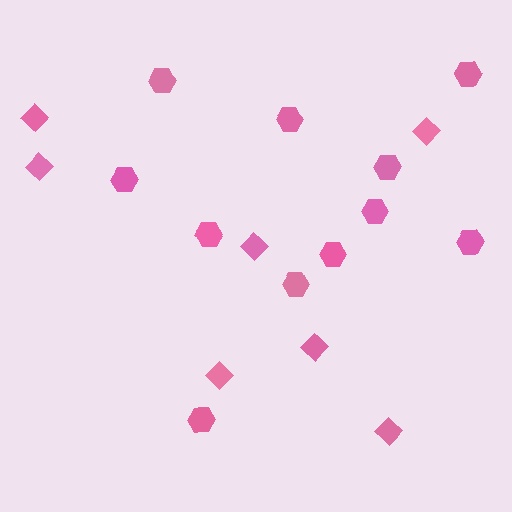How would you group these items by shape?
There are 2 groups: one group of diamonds (7) and one group of hexagons (11).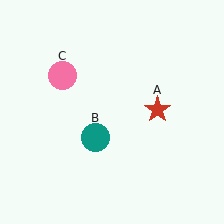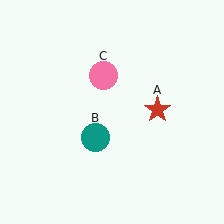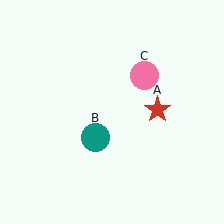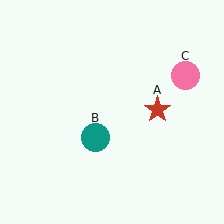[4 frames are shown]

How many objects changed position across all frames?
1 object changed position: pink circle (object C).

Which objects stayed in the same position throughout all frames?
Red star (object A) and teal circle (object B) remained stationary.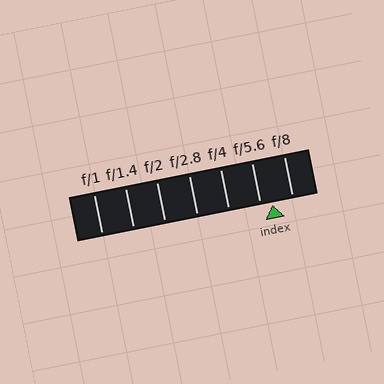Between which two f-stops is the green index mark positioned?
The index mark is between f/5.6 and f/8.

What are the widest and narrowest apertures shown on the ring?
The widest aperture shown is f/1 and the narrowest is f/8.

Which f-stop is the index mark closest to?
The index mark is closest to f/5.6.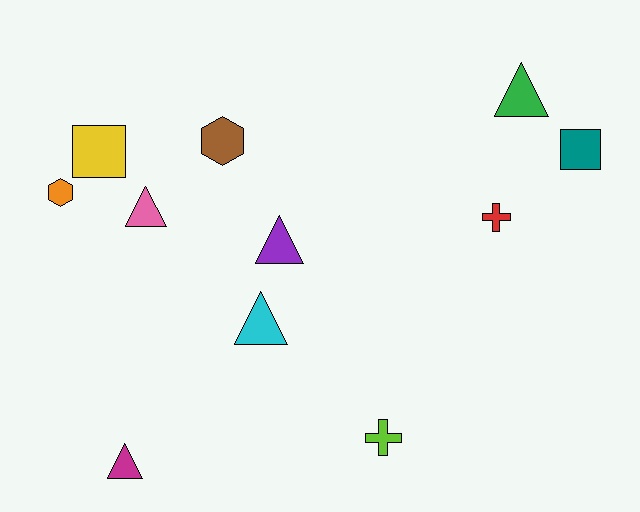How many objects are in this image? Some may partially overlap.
There are 11 objects.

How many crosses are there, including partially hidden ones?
There are 2 crosses.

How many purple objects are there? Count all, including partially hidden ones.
There is 1 purple object.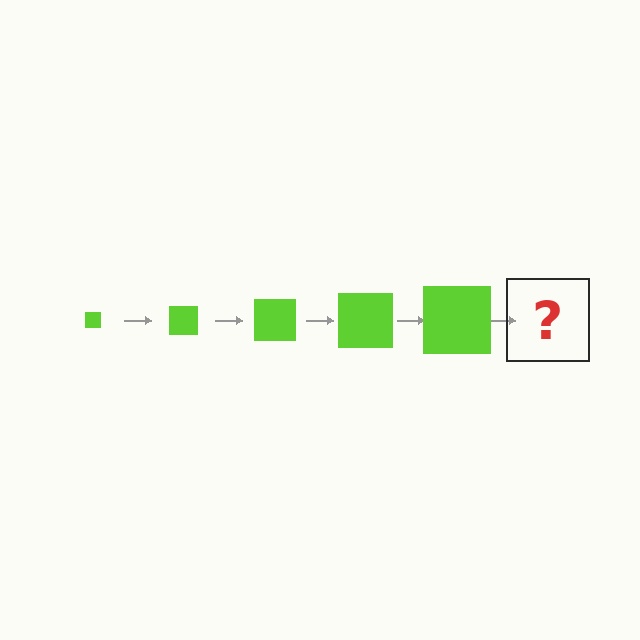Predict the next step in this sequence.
The next step is a lime square, larger than the previous one.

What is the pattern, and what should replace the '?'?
The pattern is that the square gets progressively larger each step. The '?' should be a lime square, larger than the previous one.